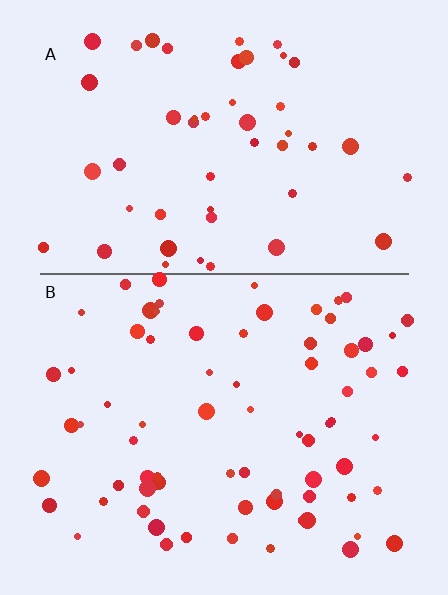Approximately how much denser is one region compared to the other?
Approximately 1.5× — region B over region A.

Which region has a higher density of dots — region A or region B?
B (the bottom).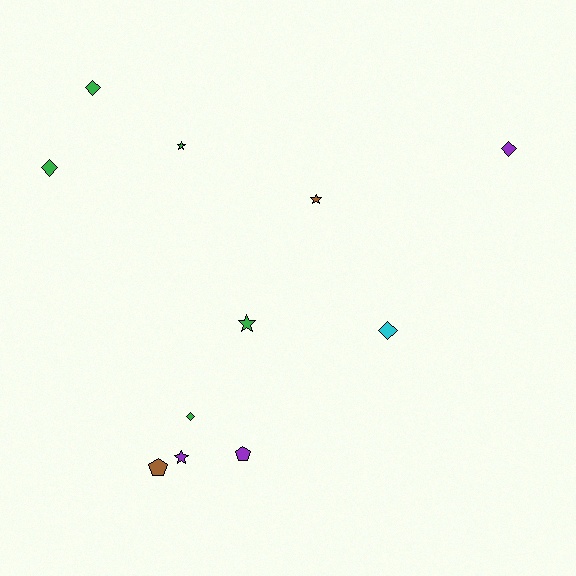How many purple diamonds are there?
There is 1 purple diamond.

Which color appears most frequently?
Green, with 5 objects.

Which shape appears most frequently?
Diamond, with 5 objects.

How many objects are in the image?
There are 11 objects.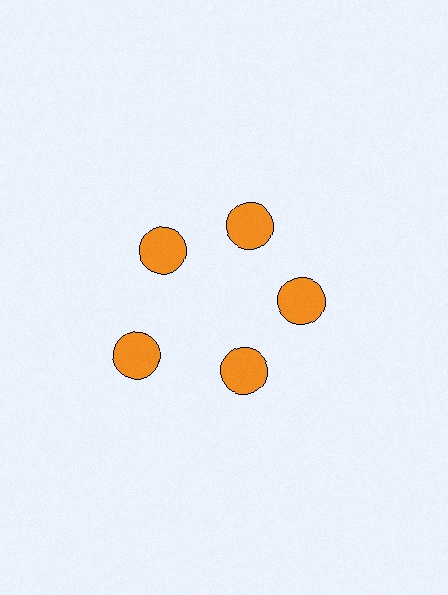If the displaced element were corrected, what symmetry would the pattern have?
It would have 5-fold rotational symmetry — the pattern would map onto itself every 72 degrees.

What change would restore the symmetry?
The symmetry would be restored by moving it inward, back onto the ring so that all 5 circles sit at equal angles and equal distance from the center.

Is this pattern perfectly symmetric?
No. The 5 orange circles are arranged in a ring, but one element near the 8 o'clock position is pushed outward from the center, breaking the 5-fold rotational symmetry.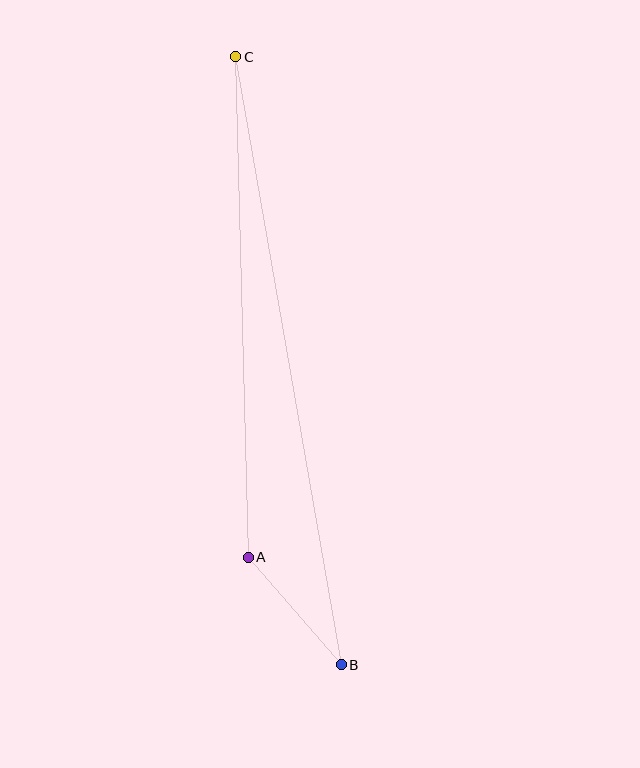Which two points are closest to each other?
Points A and B are closest to each other.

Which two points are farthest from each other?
Points B and C are farthest from each other.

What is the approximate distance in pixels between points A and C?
The distance between A and C is approximately 501 pixels.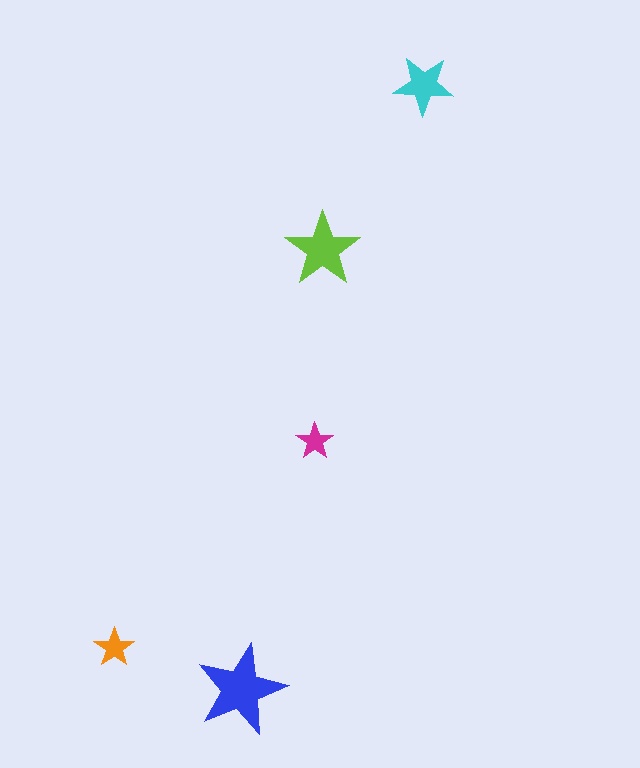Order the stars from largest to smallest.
the blue one, the lime one, the cyan one, the orange one, the magenta one.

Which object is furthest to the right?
The cyan star is rightmost.